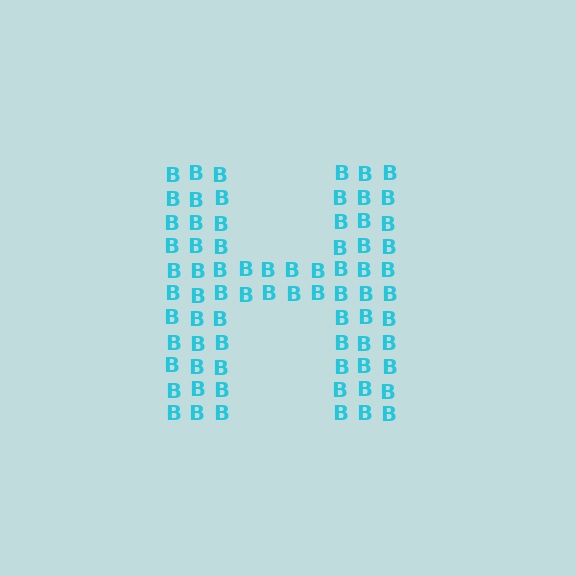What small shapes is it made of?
It is made of small letter B's.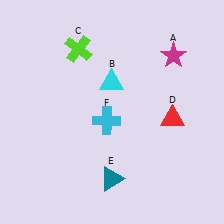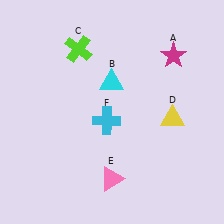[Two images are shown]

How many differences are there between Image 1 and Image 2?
There are 2 differences between the two images.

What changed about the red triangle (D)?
In Image 1, D is red. In Image 2, it changed to yellow.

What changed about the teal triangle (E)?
In Image 1, E is teal. In Image 2, it changed to pink.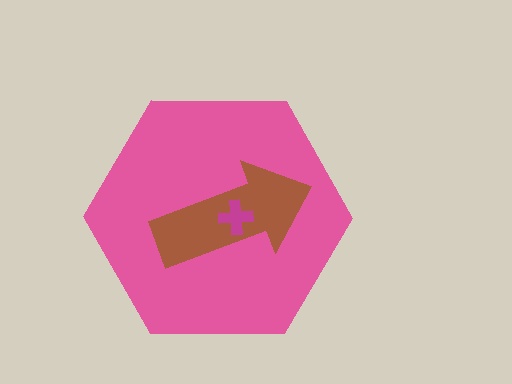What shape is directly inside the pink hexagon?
The brown arrow.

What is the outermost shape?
The pink hexagon.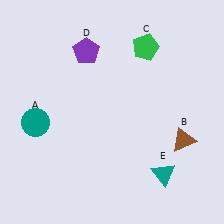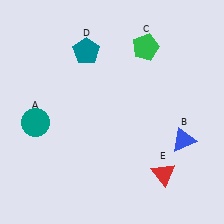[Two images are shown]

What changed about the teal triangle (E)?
In Image 1, E is teal. In Image 2, it changed to red.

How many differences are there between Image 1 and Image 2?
There are 3 differences between the two images.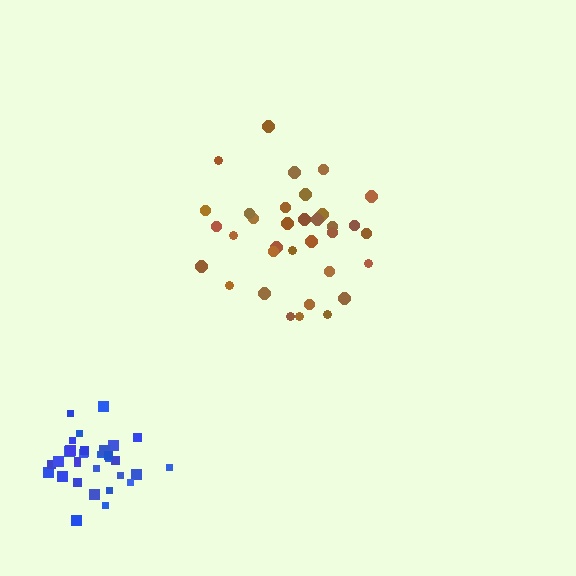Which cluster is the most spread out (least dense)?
Brown.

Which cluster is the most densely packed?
Blue.